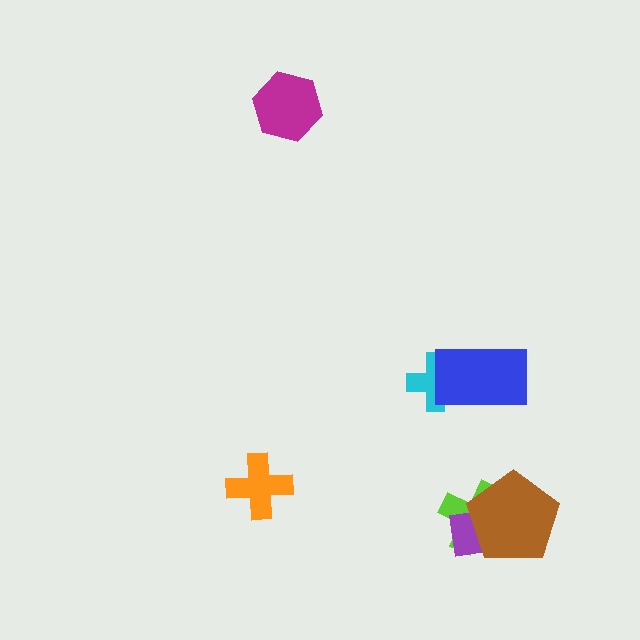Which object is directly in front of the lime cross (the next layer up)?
The purple square is directly in front of the lime cross.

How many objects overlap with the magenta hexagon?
0 objects overlap with the magenta hexagon.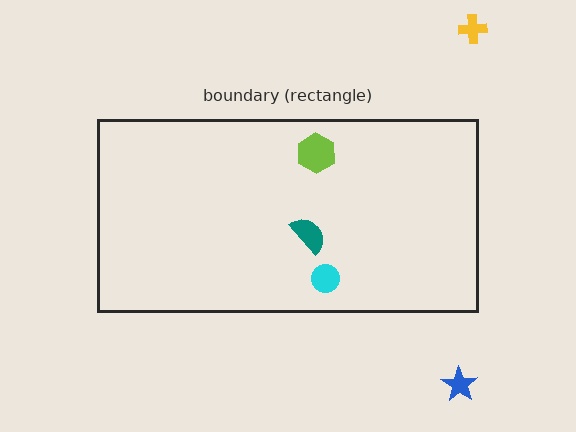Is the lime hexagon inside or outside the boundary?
Inside.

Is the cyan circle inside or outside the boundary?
Inside.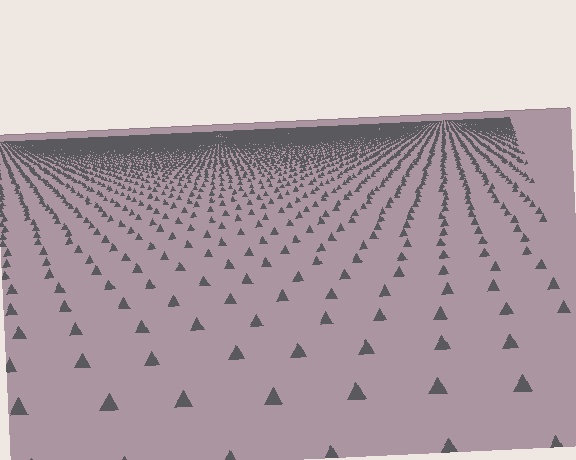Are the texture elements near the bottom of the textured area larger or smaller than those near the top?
Larger. Near the bottom, elements are closer to the viewer and appear at a bigger on-screen size.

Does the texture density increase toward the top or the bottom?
Density increases toward the top.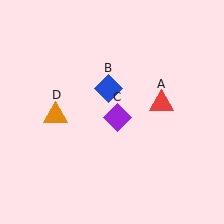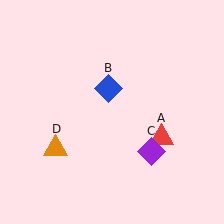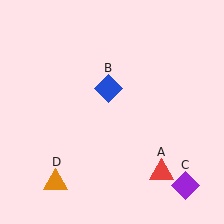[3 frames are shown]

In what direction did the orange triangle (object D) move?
The orange triangle (object D) moved down.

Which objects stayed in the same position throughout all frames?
Blue diamond (object B) remained stationary.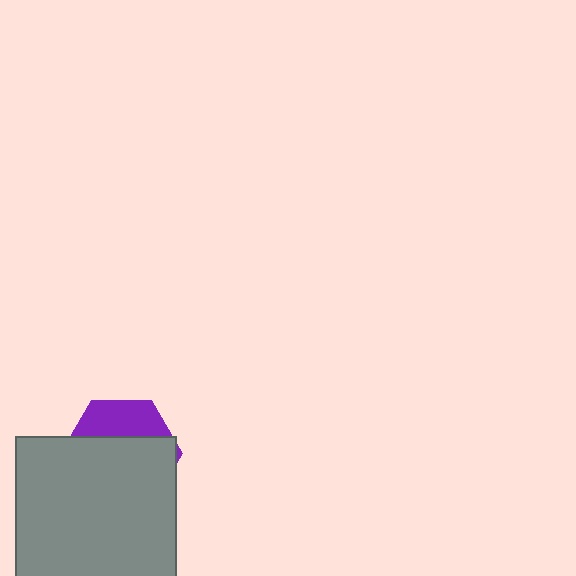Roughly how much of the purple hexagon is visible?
A small part of it is visible (roughly 30%).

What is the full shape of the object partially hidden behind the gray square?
The partially hidden object is a purple hexagon.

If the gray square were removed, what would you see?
You would see the complete purple hexagon.